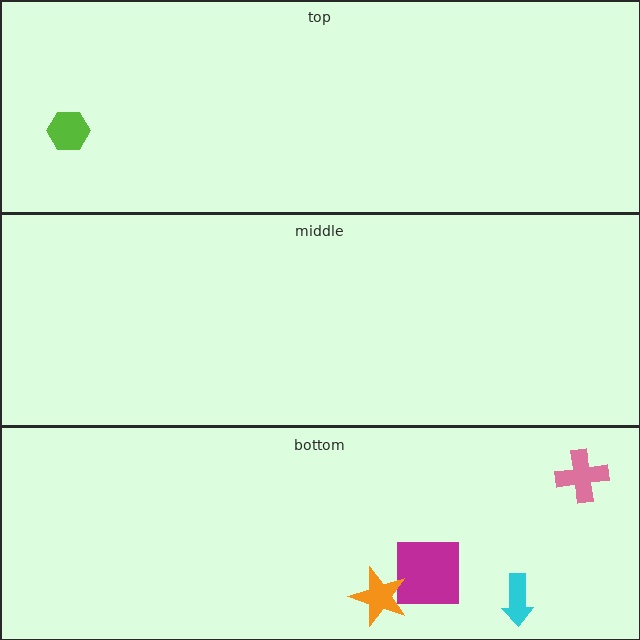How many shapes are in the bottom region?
4.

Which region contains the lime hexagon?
The top region.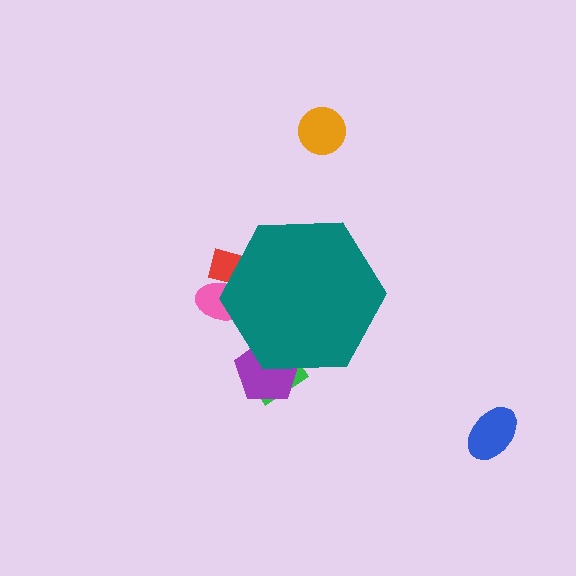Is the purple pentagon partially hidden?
Yes, the purple pentagon is partially hidden behind the teal hexagon.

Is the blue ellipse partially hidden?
No, the blue ellipse is fully visible.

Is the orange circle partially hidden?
No, the orange circle is fully visible.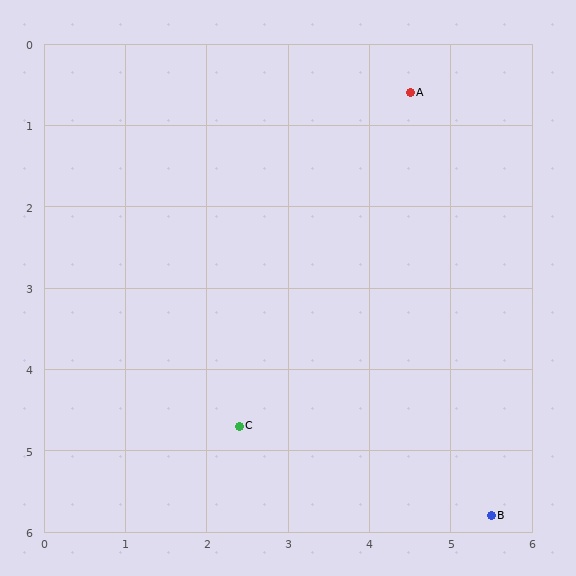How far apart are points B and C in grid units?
Points B and C are about 3.3 grid units apart.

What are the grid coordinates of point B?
Point B is at approximately (5.5, 5.8).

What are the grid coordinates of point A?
Point A is at approximately (4.5, 0.6).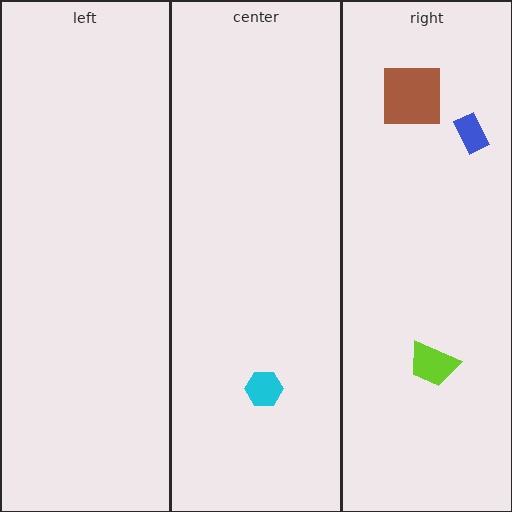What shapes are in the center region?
The cyan hexagon.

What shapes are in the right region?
The lime trapezoid, the blue rectangle, the brown square.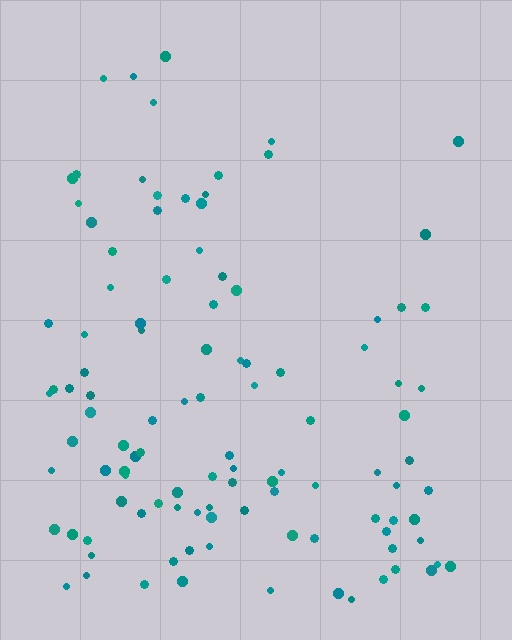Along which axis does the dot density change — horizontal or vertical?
Vertical.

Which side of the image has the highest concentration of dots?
The bottom.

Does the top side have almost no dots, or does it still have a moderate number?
Still a moderate number, just noticeably fewer than the bottom.